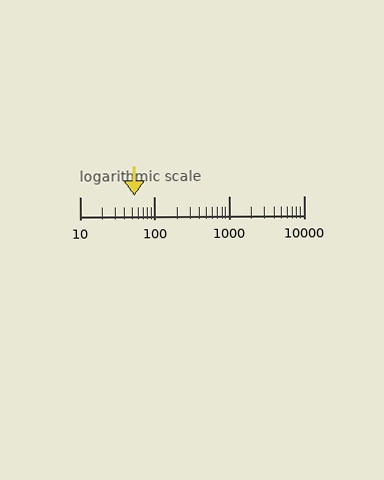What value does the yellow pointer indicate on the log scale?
The pointer indicates approximately 53.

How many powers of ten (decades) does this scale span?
The scale spans 3 decades, from 10 to 10000.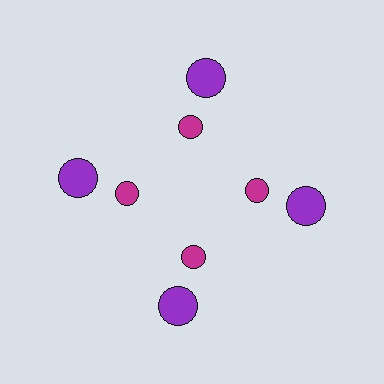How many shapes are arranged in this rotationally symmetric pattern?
There are 8 shapes, arranged in 4 groups of 2.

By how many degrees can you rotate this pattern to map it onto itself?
The pattern maps onto itself every 90 degrees of rotation.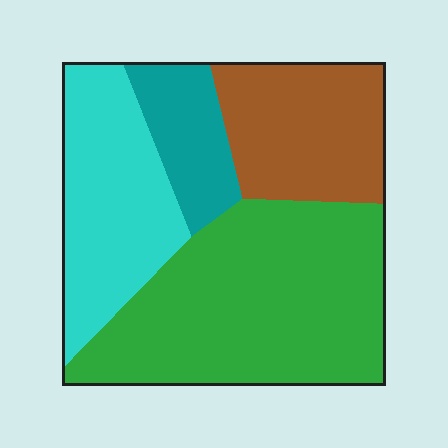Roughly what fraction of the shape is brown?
Brown covers around 20% of the shape.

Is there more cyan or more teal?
Cyan.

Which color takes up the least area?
Teal, at roughly 10%.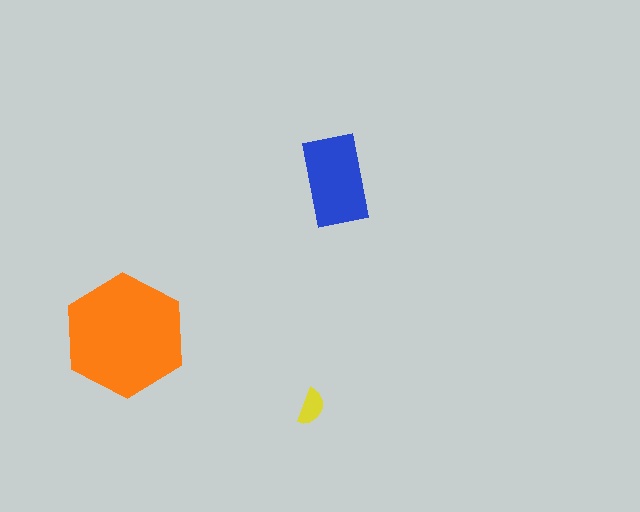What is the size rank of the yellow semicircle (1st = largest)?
3rd.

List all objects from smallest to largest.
The yellow semicircle, the blue rectangle, the orange hexagon.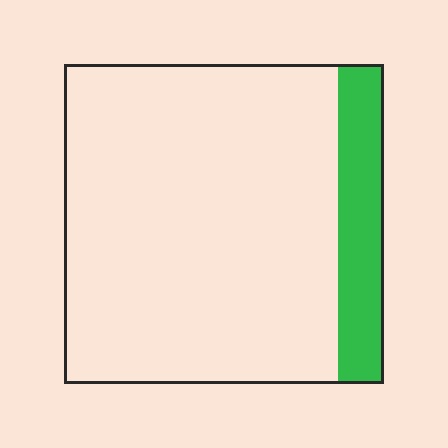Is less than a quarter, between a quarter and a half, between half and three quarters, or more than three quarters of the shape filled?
Less than a quarter.